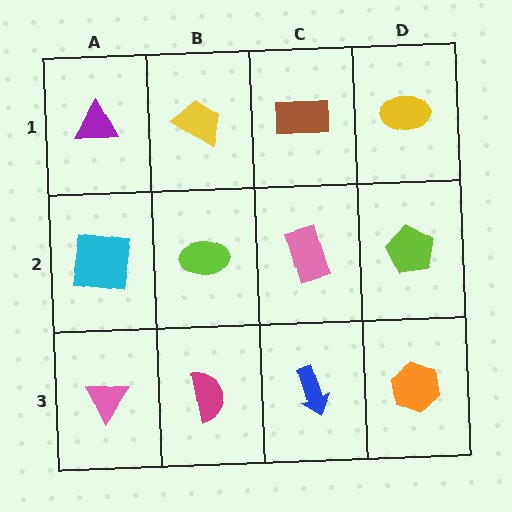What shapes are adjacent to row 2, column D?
A yellow ellipse (row 1, column D), an orange hexagon (row 3, column D), a pink rectangle (row 2, column C).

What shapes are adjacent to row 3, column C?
A pink rectangle (row 2, column C), a magenta semicircle (row 3, column B), an orange hexagon (row 3, column D).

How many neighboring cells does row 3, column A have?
2.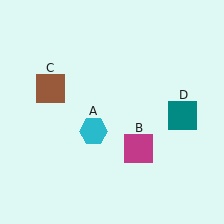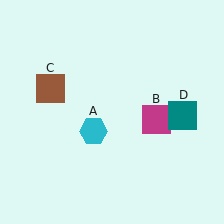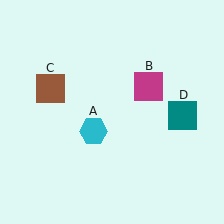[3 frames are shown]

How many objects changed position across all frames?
1 object changed position: magenta square (object B).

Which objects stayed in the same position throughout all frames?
Cyan hexagon (object A) and brown square (object C) and teal square (object D) remained stationary.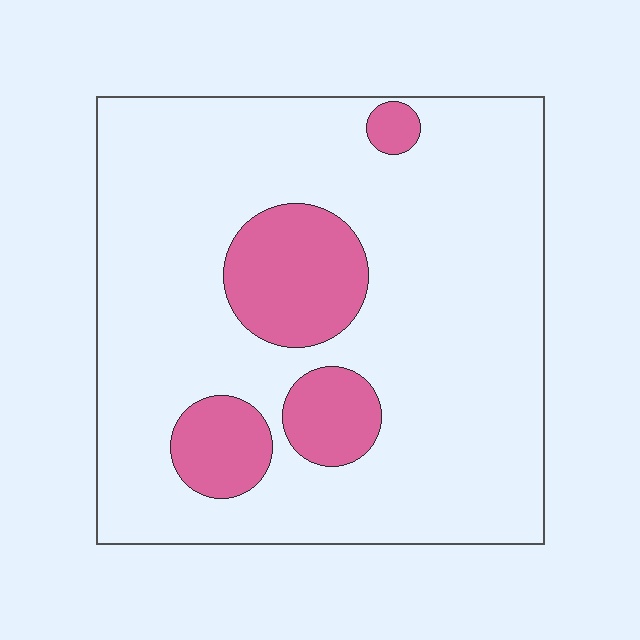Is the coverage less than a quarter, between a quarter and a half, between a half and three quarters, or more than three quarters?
Less than a quarter.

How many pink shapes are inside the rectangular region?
4.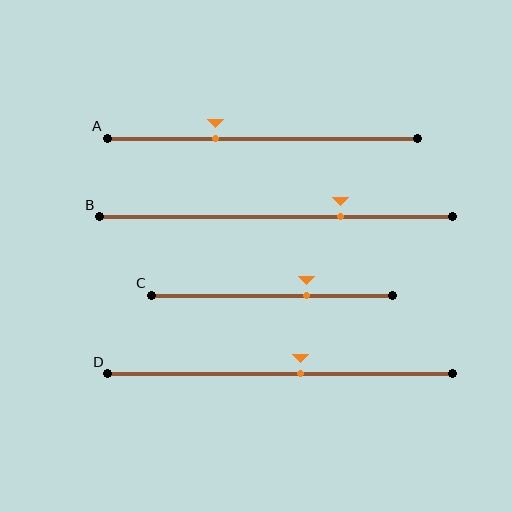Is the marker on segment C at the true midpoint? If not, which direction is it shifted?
No, the marker on segment C is shifted to the right by about 14% of the segment length.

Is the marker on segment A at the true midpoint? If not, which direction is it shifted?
No, the marker on segment A is shifted to the left by about 15% of the segment length.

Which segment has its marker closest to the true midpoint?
Segment D has its marker closest to the true midpoint.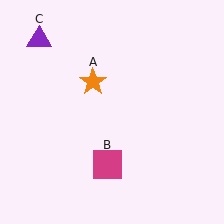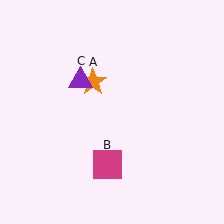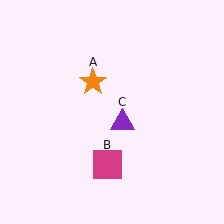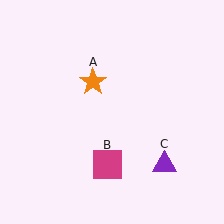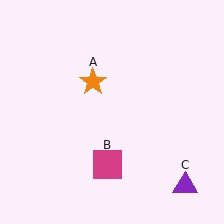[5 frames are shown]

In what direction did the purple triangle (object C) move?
The purple triangle (object C) moved down and to the right.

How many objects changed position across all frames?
1 object changed position: purple triangle (object C).